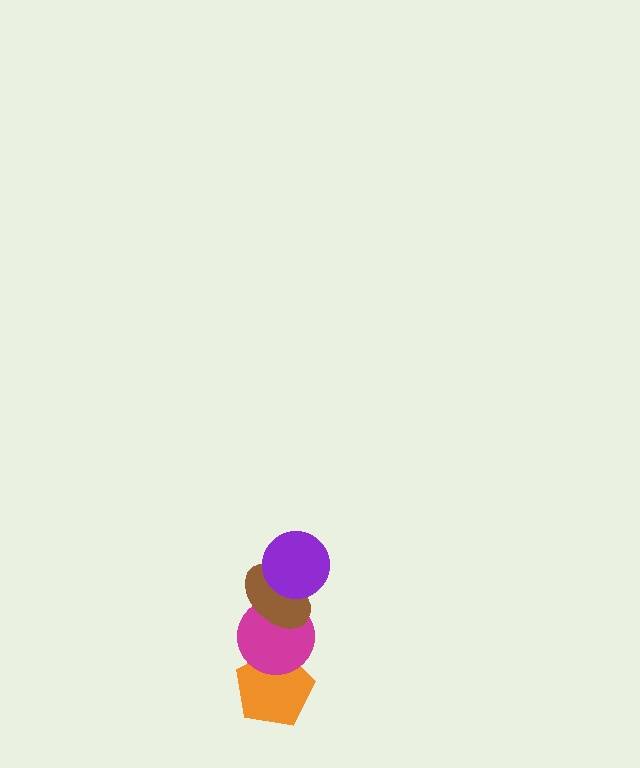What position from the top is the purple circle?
The purple circle is 1st from the top.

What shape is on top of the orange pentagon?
The magenta circle is on top of the orange pentagon.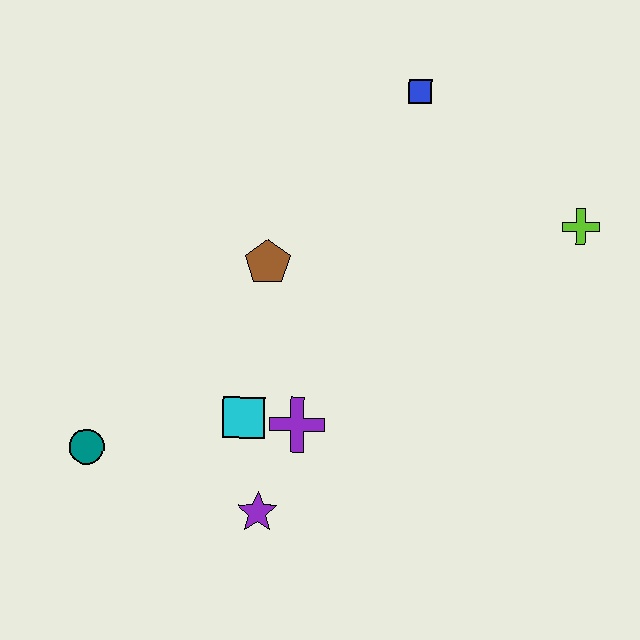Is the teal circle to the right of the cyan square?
No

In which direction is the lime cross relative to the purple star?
The lime cross is to the right of the purple star.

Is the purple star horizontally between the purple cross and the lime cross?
No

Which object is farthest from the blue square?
The teal circle is farthest from the blue square.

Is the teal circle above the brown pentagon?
No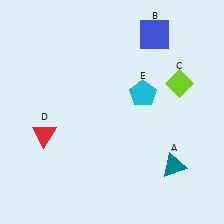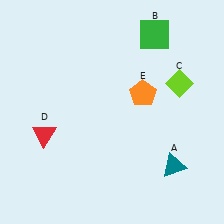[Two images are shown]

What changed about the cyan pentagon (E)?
In Image 1, E is cyan. In Image 2, it changed to orange.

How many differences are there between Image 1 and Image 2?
There are 2 differences between the two images.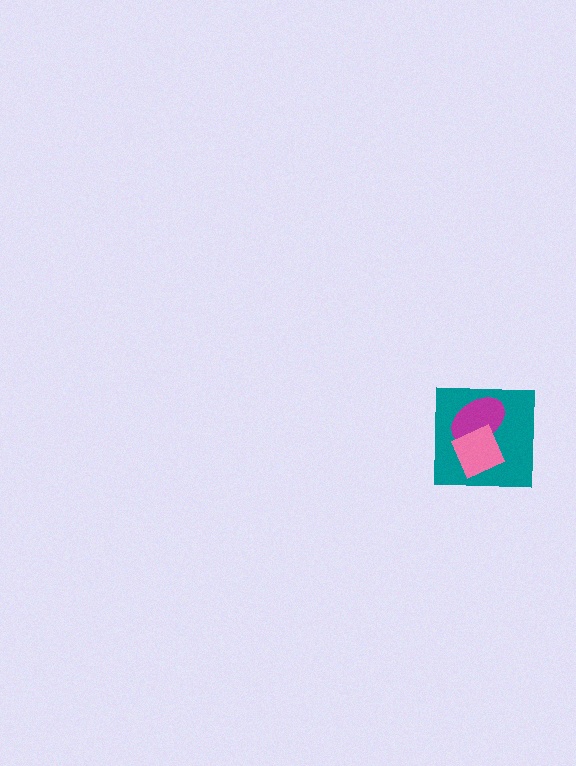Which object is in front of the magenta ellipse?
The pink diamond is in front of the magenta ellipse.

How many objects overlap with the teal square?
2 objects overlap with the teal square.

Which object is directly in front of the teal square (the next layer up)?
The magenta ellipse is directly in front of the teal square.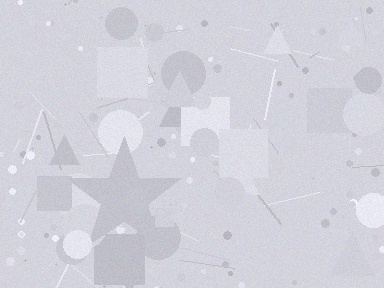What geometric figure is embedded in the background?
A star is embedded in the background.